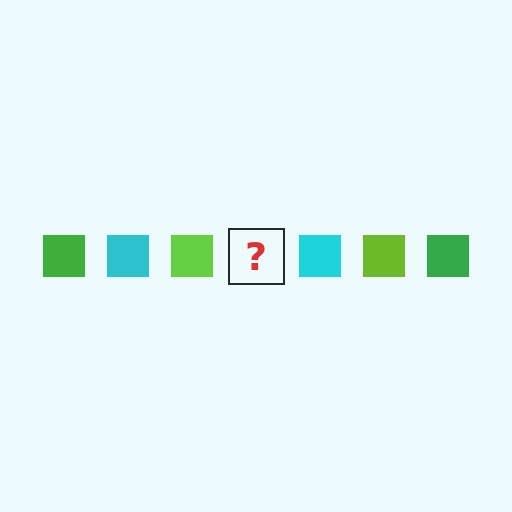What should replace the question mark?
The question mark should be replaced with a green square.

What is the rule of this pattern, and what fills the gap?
The rule is that the pattern cycles through green, cyan, lime squares. The gap should be filled with a green square.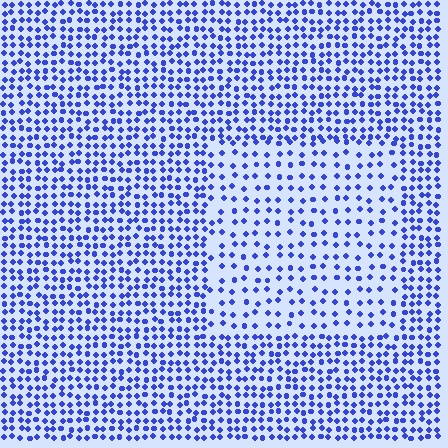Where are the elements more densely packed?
The elements are more densely packed outside the rectangle boundary.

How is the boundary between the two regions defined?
The boundary is defined by a change in element density (approximately 1.9x ratio). All elements are the same color, size, and shape.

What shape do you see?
I see a rectangle.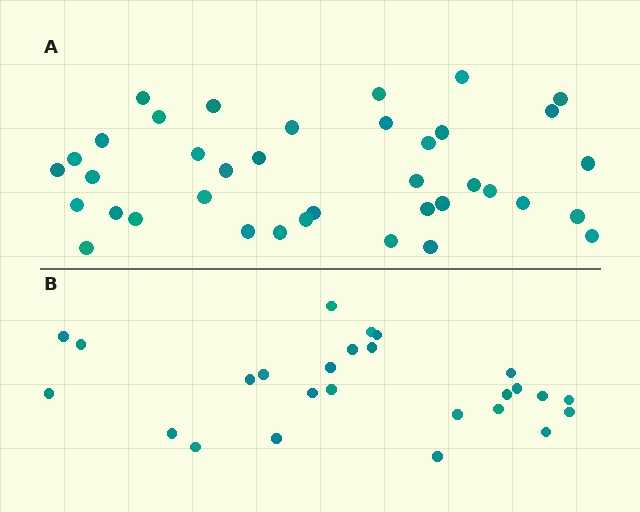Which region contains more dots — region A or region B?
Region A (the top region) has more dots.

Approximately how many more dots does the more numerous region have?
Region A has roughly 12 or so more dots than region B.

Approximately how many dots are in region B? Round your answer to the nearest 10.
About 30 dots. (The exact count is 26, which rounds to 30.)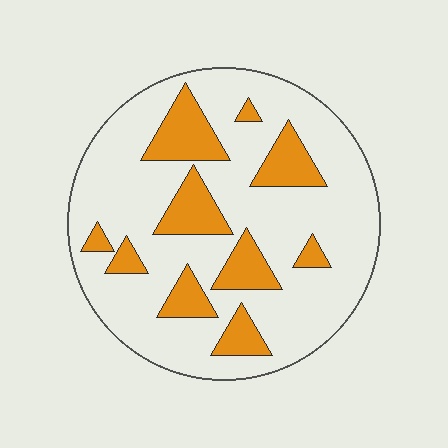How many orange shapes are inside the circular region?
10.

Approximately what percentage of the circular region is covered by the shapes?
Approximately 25%.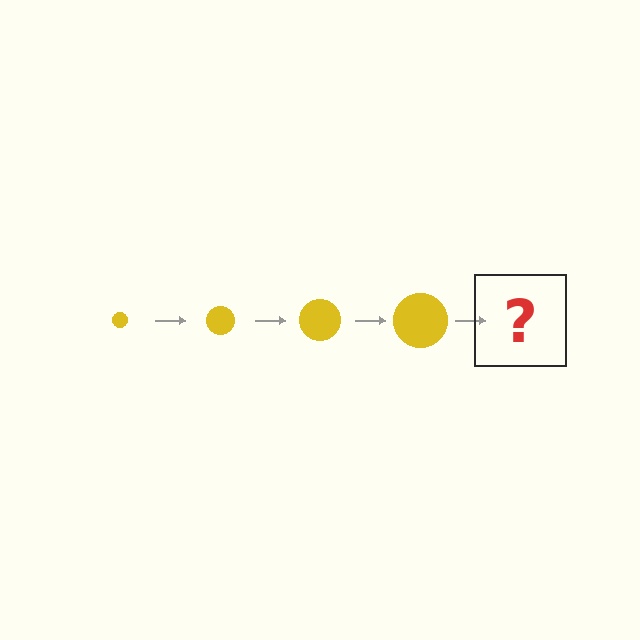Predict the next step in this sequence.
The next step is a yellow circle, larger than the previous one.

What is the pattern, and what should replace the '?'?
The pattern is that the circle gets progressively larger each step. The '?' should be a yellow circle, larger than the previous one.